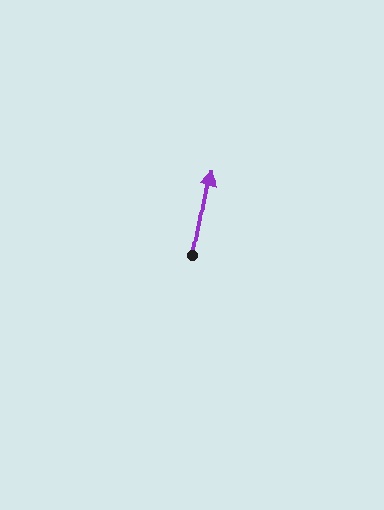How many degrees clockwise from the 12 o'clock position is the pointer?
Approximately 11 degrees.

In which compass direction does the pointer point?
North.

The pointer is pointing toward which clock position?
Roughly 12 o'clock.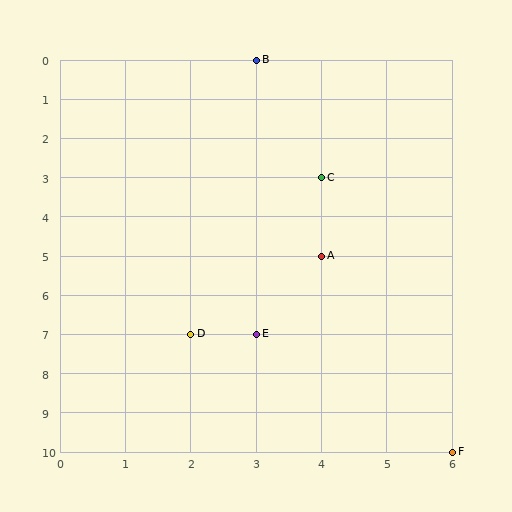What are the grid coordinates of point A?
Point A is at grid coordinates (4, 5).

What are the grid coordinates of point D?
Point D is at grid coordinates (2, 7).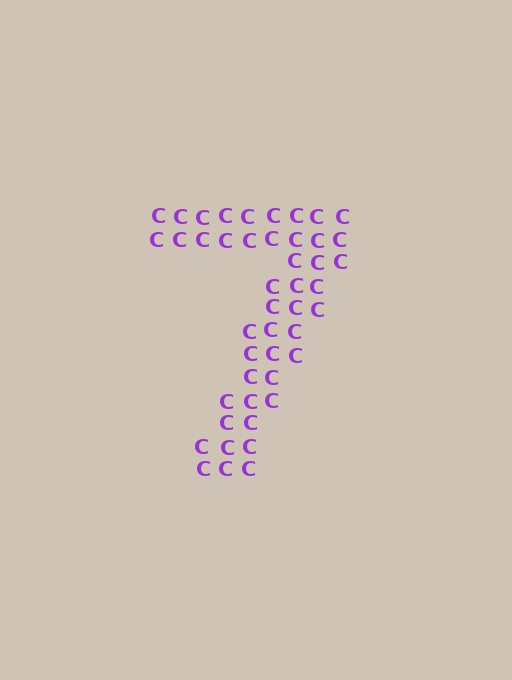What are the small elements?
The small elements are letter C's.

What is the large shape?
The large shape is the digit 7.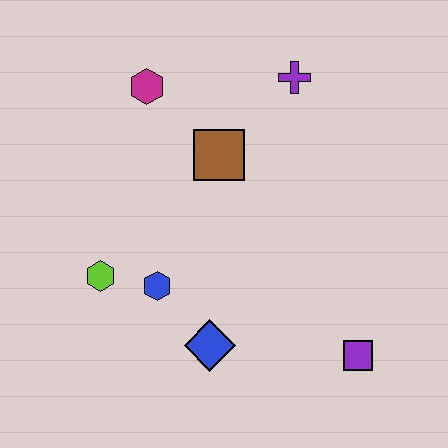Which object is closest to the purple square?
The blue diamond is closest to the purple square.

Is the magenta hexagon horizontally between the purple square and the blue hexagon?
No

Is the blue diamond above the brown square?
No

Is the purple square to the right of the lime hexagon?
Yes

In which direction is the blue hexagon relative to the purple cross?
The blue hexagon is below the purple cross.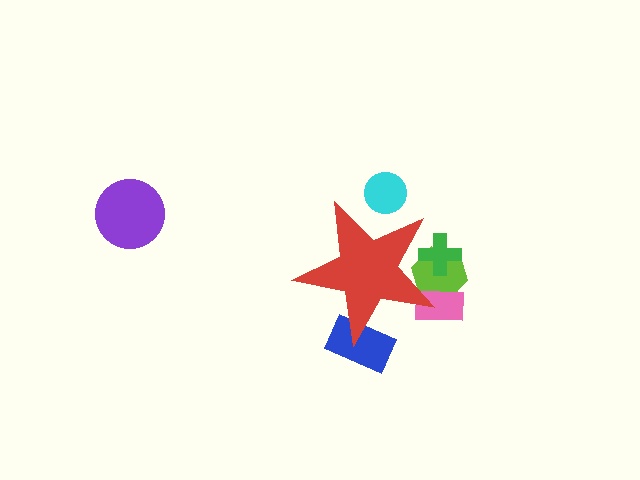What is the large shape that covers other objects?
A red star.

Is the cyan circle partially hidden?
Yes, the cyan circle is partially hidden behind the red star.